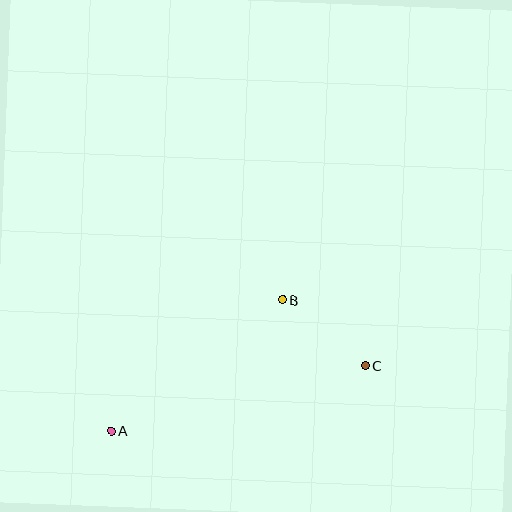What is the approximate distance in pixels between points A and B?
The distance between A and B is approximately 216 pixels.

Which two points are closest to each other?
Points B and C are closest to each other.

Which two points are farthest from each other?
Points A and C are farthest from each other.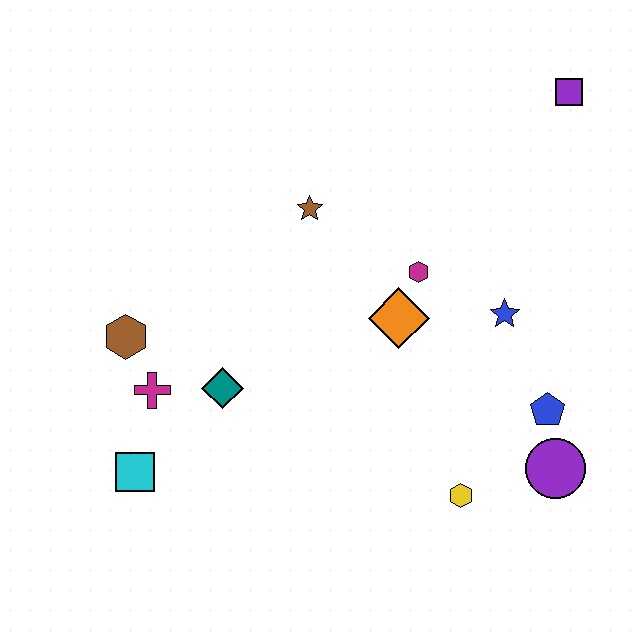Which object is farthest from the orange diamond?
The cyan square is farthest from the orange diamond.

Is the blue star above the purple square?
No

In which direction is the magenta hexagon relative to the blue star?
The magenta hexagon is to the left of the blue star.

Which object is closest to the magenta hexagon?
The orange diamond is closest to the magenta hexagon.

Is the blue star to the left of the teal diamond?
No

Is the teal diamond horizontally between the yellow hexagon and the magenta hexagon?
No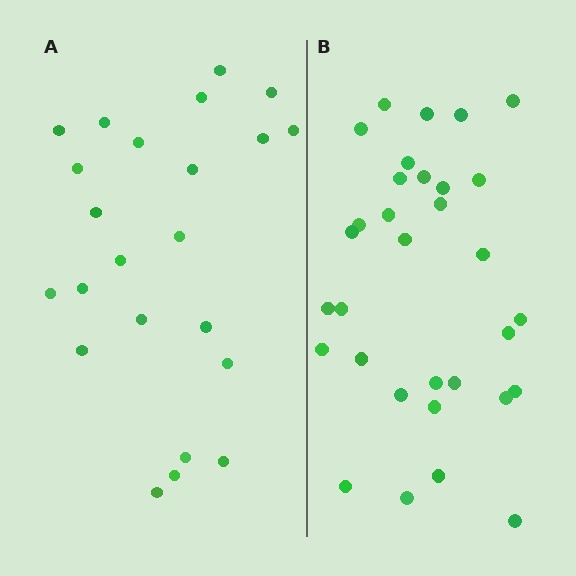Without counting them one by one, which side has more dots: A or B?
Region B (the right region) has more dots.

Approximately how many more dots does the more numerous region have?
Region B has roughly 8 or so more dots than region A.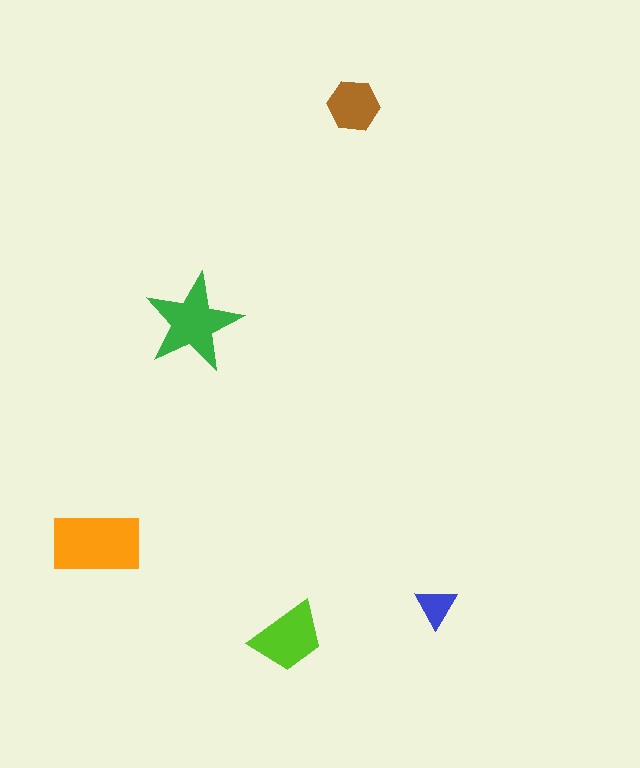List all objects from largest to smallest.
The orange rectangle, the green star, the lime trapezoid, the brown hexagon, the blue triangle.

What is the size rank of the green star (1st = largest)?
2nd.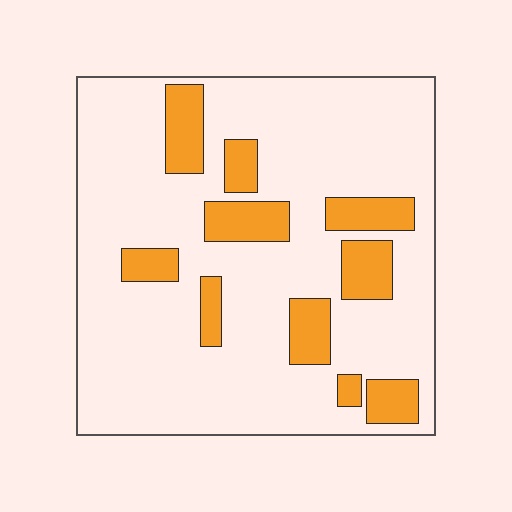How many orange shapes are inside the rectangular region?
10.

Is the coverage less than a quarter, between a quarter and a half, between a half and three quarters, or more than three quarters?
Less than a quarter.